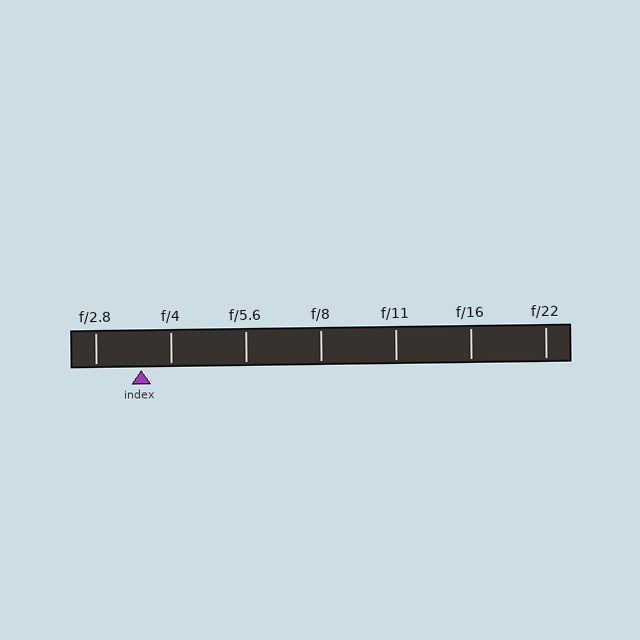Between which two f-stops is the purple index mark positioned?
The index mark is between f/2.8 and f/4.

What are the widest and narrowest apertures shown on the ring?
The widest aperture shown is f/2.8 and the narrowest is f/22.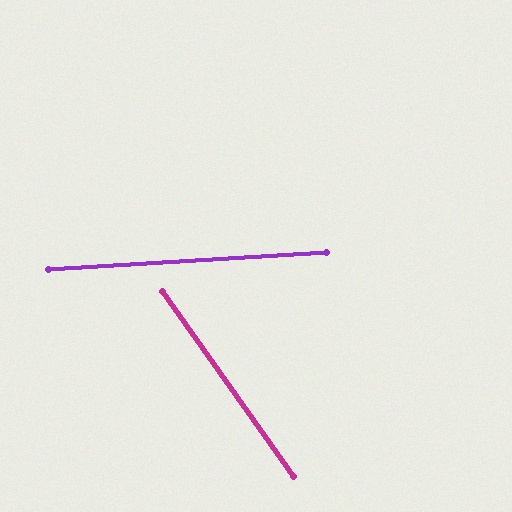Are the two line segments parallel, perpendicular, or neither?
Neither parallel nor perpendicular — they differ by about 58°.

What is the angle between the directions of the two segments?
Approximately 58 degrees.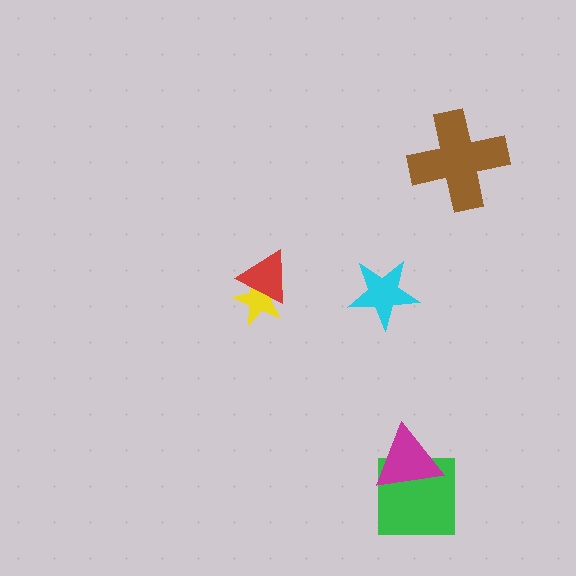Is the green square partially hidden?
Yes, it is partially covered by another shape.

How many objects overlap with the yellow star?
1 object overlaps with the yellow star.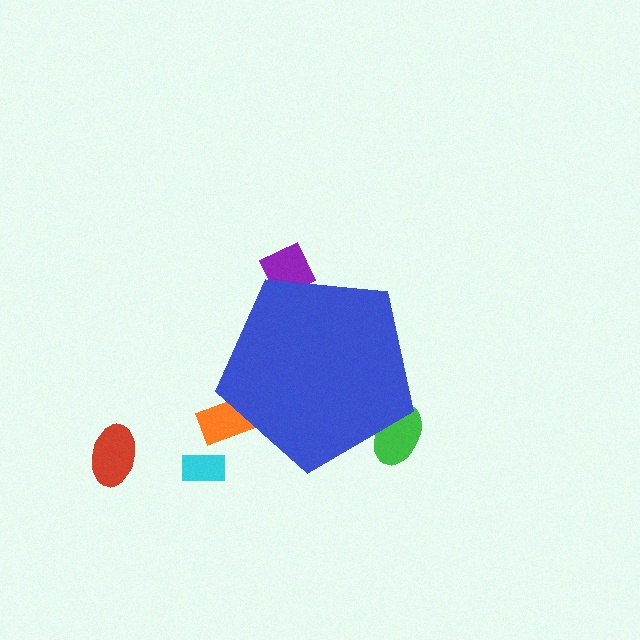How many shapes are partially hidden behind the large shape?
3 shapes are partially hidden.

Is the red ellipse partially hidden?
No, the red ellipse is fully visible.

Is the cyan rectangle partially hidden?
No, the cyan rectangle is fully visible.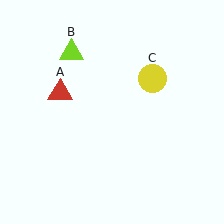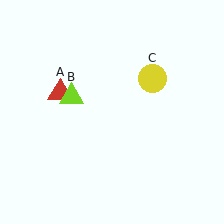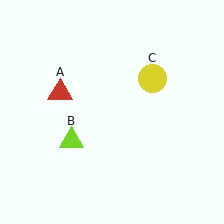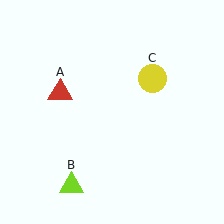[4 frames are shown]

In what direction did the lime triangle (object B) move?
The lime triangle (object B) moved down.